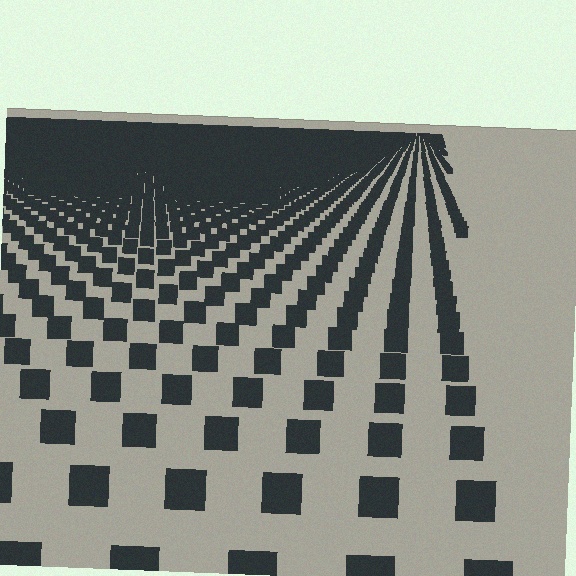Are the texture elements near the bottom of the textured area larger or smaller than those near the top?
Larger. Near the bottom, elements are closer to the viewer and appear at a bigger on-screen size.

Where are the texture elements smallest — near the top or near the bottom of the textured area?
Near the top.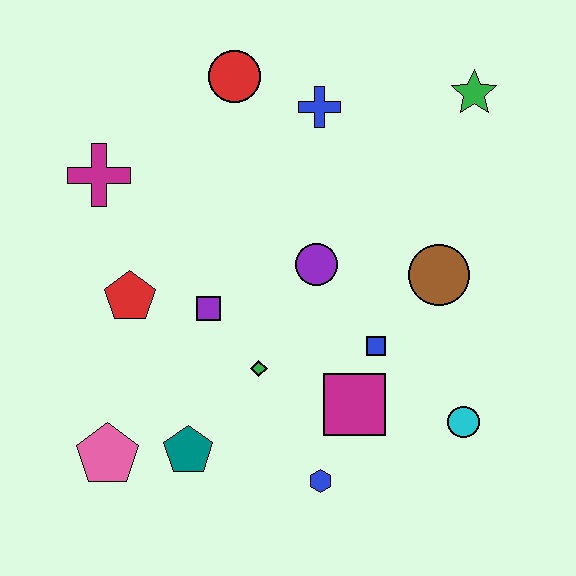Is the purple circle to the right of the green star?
No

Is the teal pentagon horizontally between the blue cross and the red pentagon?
Yes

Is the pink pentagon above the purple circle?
No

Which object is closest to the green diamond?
The purple square is closest to the green diamond.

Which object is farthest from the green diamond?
The green star is farthest from the green diamond.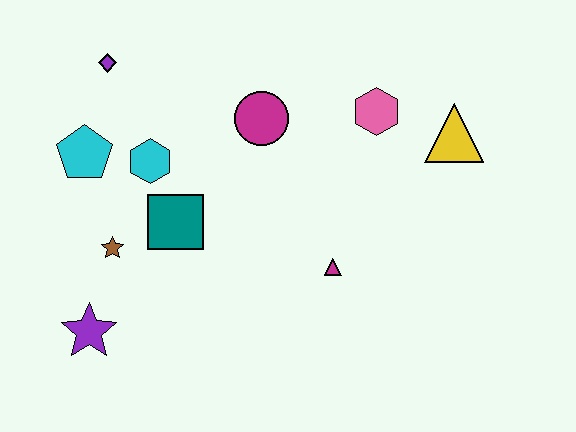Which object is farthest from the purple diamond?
The yellow triangle is farthest from the purple diamond.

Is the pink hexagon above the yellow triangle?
Yes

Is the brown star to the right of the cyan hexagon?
No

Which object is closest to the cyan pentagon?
The cyan hexagon is closest to the cyan pentagon.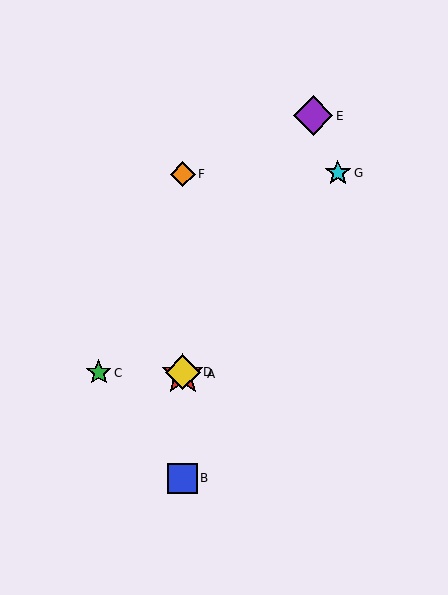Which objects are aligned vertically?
Objects A, B, D, F are aligned vertically.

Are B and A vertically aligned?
Yes, both are at x≈183.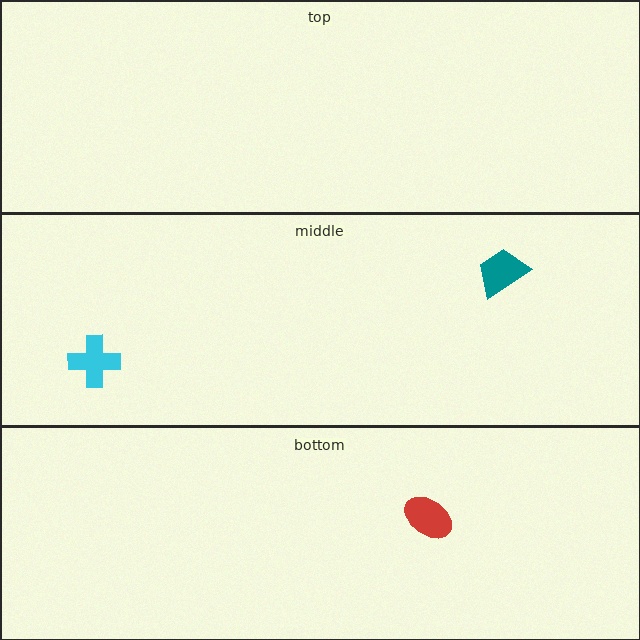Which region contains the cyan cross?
The middle region.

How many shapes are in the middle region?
2.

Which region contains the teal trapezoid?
The middle region.